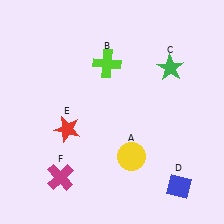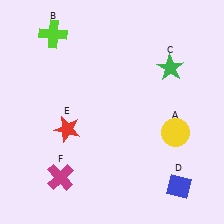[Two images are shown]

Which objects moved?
The objects that moved are: the yellow circle (A), the lime cross (B).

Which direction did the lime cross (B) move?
The lime cross (B) moved left.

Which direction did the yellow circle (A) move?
The yellow circle (A) moved right.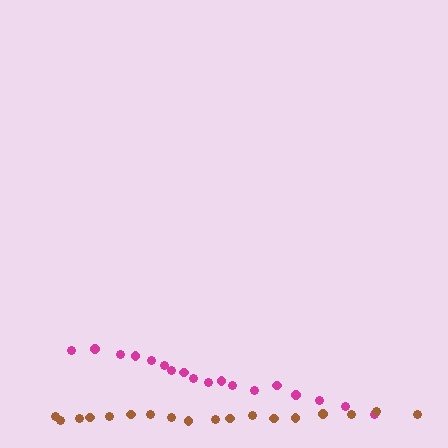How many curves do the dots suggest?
There are 2 distinct paths.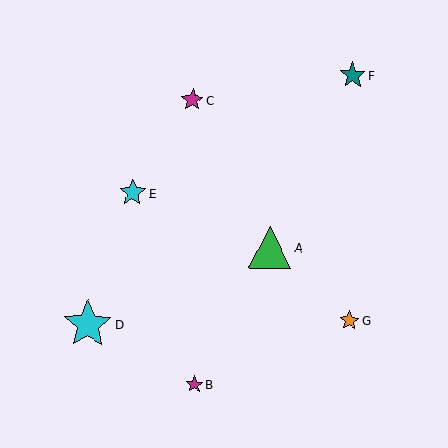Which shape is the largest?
The cyan star (labeled D) is the largest.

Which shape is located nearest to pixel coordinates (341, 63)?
The teal star (labeled F) at (353, 75) is nearest to that location.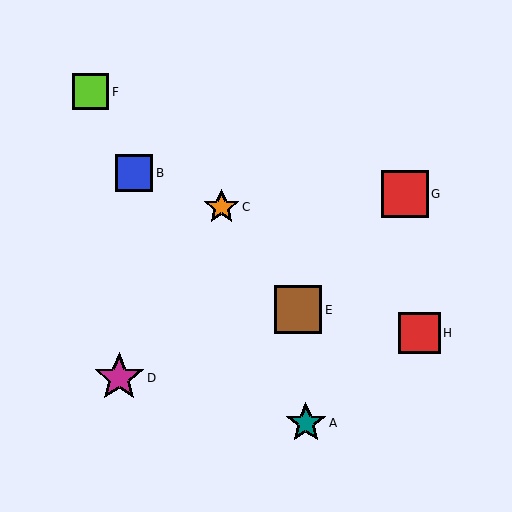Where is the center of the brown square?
The center of the brown square is at (298, 310).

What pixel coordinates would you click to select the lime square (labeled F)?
Click at (91, 92) to select the lime square F.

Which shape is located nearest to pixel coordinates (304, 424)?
The teal star (labeled A) at (306, 423) is nearest to that location.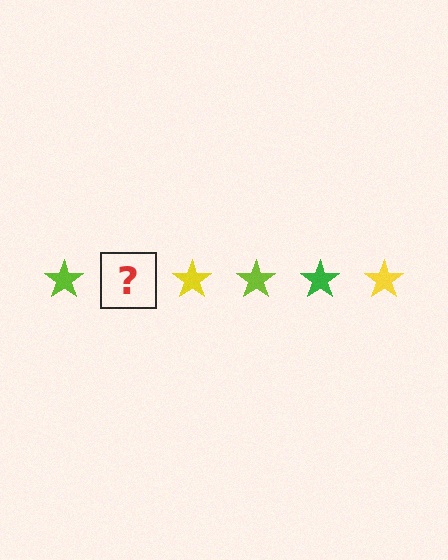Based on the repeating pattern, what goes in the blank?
The blank should be a green star.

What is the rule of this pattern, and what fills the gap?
The rule is that the pattern cycles through lime, green, yellow stars. The gap should be filled with a green star.